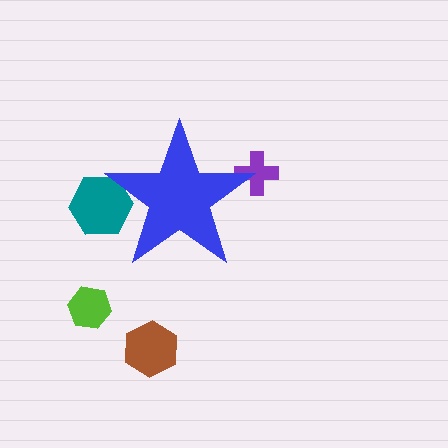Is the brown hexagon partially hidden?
No, the brown hexagon is fully visible.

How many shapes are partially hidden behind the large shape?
2 shapes are partially hidden.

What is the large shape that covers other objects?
A blue star.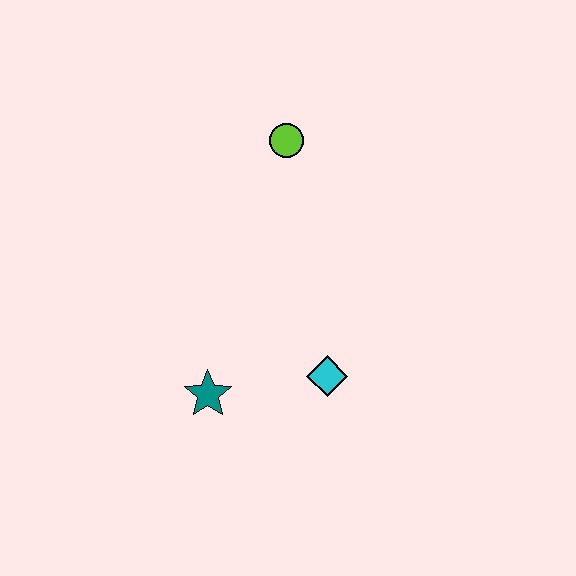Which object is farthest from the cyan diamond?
The lime circle is farthest from the cyan diamond.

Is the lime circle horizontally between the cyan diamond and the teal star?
Yes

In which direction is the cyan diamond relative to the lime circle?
The cyan diamond is below the lime circle.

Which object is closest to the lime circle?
The cyan diamond is closest to the lime circle.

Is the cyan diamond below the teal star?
No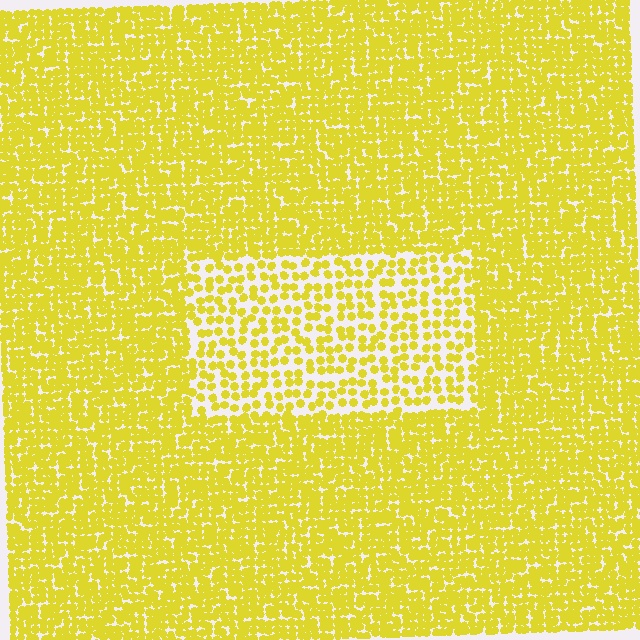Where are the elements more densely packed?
The elements are more densely packed outside the rectangle boundary.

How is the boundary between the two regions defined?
The boundary is defined by a change in element density (approximately 2.1x ratio). All elements are the same color, size, and shape.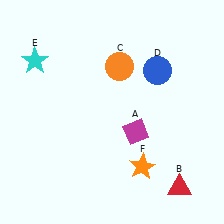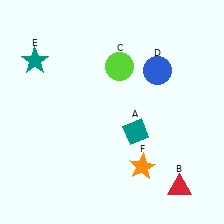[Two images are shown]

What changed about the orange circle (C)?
In Image 1, C is orange. In Image 2, it changed to lime.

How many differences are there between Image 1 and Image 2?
There are 3 differences between the two images.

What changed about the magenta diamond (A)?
In Image 1, A is magenta. In Image 2, it changed to teal.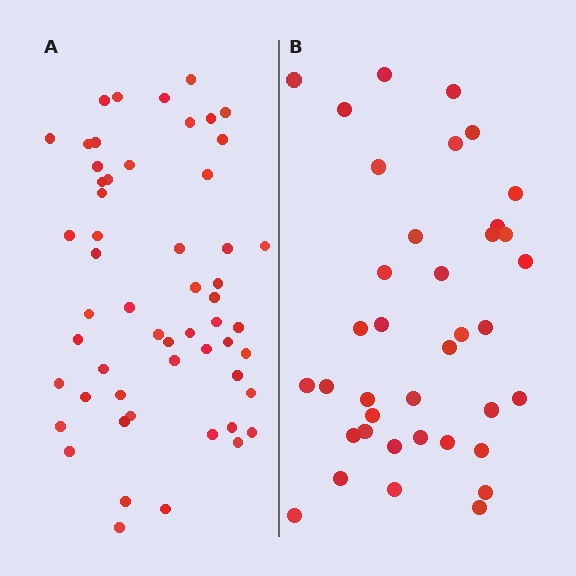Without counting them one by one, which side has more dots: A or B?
Region A (the left region) has more dots.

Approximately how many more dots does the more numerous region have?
Region A has approximately 15 more dots than region B.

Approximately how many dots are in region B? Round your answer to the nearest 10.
About 40 dots. (The exact count is 38, which rounds to 40.)